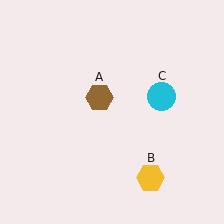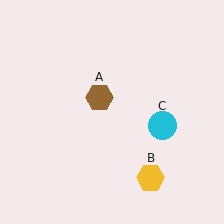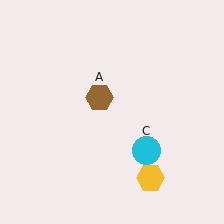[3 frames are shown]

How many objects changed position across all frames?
1 object changed position: cyan circle (object C).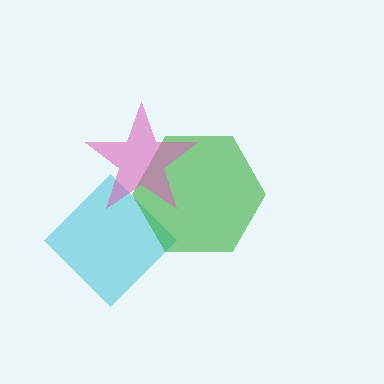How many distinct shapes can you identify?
There are 3 distinct shapes: a cyan diamond, a green hexagon, a pink star.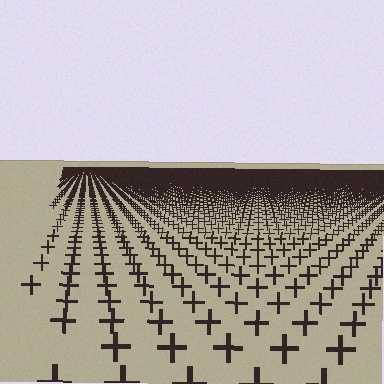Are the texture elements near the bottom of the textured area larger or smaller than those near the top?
Larger. Near the bottom, elements are closer to the viewer and appear at a bigger on-screen size.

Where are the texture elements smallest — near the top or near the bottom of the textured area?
Near the top.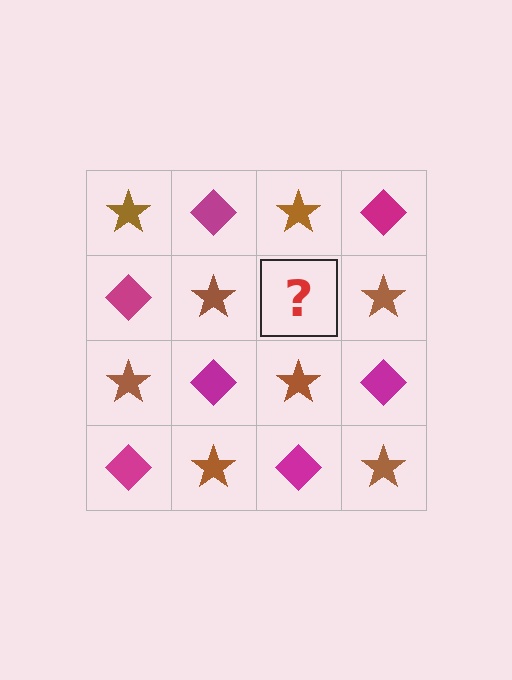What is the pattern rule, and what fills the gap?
The rule is that it alternates brown star and magenta diamond in a checkerboard pattern. The gap should be filled with a magenta diamond.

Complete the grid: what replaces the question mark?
The question mark should be replaced with a magenta diamond.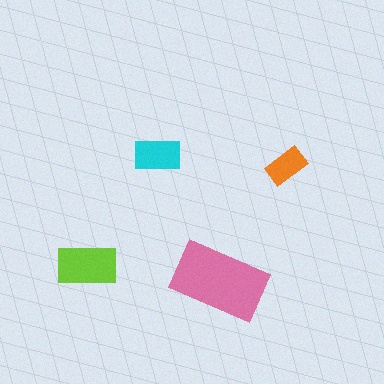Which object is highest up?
The cyan rectangle is topmost.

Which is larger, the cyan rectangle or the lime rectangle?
The lime one.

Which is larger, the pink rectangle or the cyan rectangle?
The pink one.